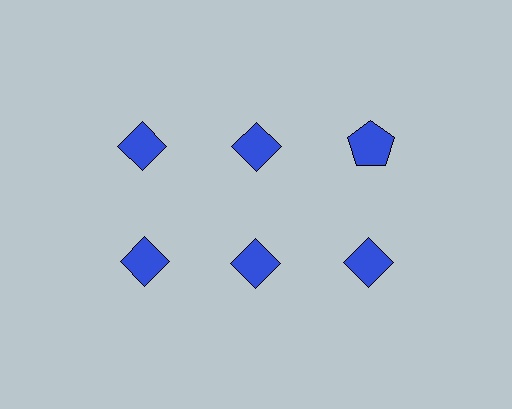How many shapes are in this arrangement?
There are 6 shapes arranged in a grid pattern.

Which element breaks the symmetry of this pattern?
The blue pentagon in the top row, center column breaks the symmetry. All other shapes are blue diamonds.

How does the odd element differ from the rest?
It has a different shape: pentagon instead of diamond.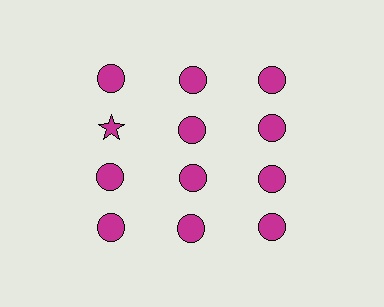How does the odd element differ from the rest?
It has a different shape: star instead of circle.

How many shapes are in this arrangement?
There are 12 shapes arranged in a grid pattern.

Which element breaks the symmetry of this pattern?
The magenta star in the second row, leftmost column breaks the symmetry. All other shapes are magenta circles.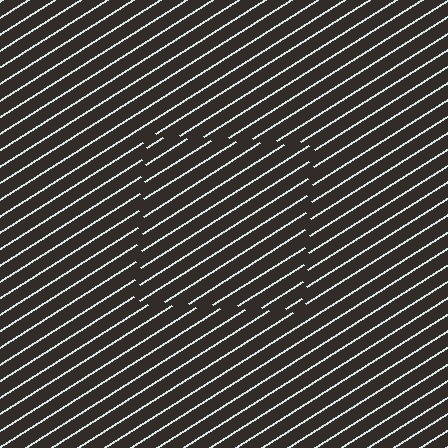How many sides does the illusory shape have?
4 sides — the line-ends trace a square.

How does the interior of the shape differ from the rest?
The interior of the shape contains the same grating, shifted by half a period — the contour is defined by the phase discontinuity where line-ends from the inner and outer gratings abut.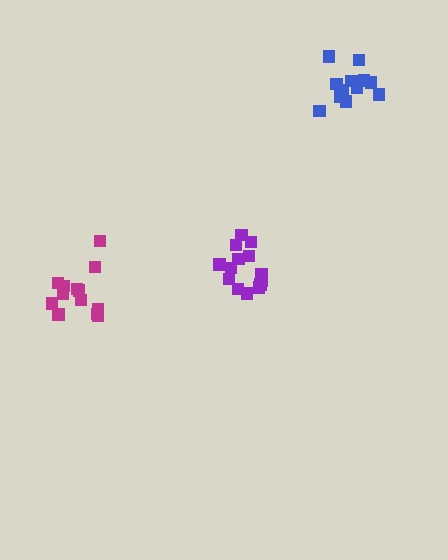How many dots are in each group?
Group 1: 12 dots, Group 2: 14 dots, Group 3: 14 dots (40 total).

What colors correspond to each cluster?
The clusters are colored: blue, purple, magenta.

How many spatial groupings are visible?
There are 3 spatial groupings.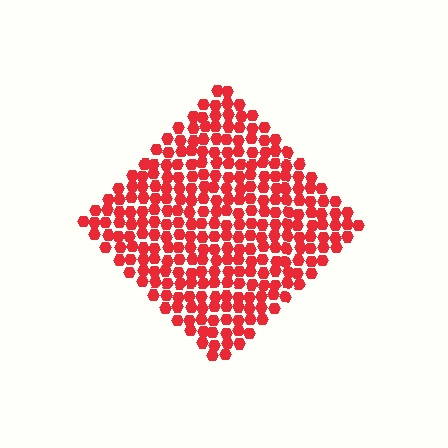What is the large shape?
The large shape is a diamond.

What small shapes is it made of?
It is made of small hexagons.